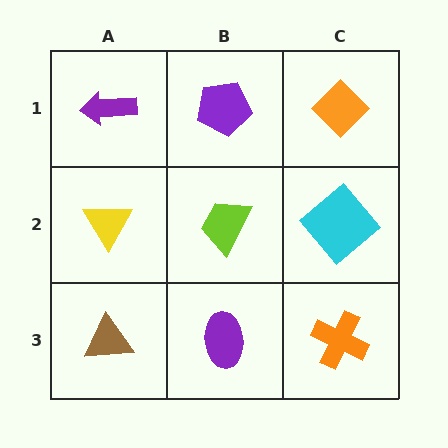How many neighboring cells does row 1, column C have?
2.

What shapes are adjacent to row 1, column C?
A cyan diamond (row 2, column C), a purple pentagon (row 1, column B).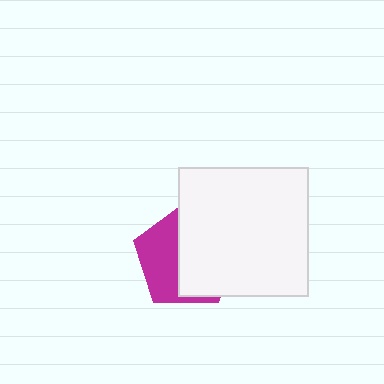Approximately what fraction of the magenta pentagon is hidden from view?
Roughly 58% of the magenta pentagon is hidden behind the white square.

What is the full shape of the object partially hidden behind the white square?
The partially hidden object is a magenta pentagon.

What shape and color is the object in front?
The object in front is a white square.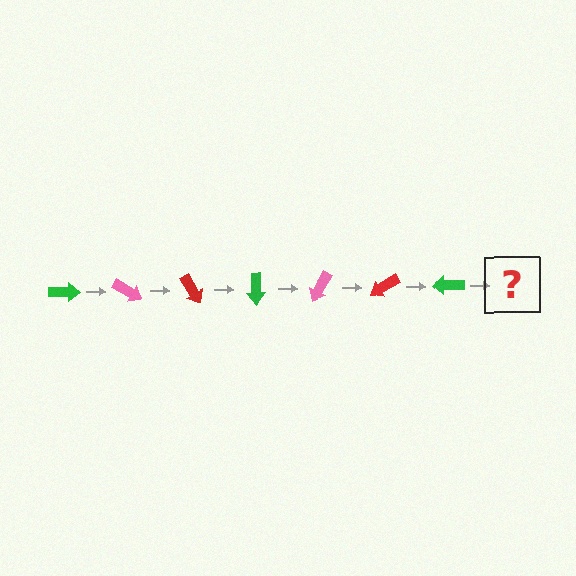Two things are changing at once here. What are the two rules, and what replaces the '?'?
The two rules are that it rotates 30 degrees each step and the color cycles through green, pink, and red. The '?' should be a pink arrow, rotated 210 degrees from the start.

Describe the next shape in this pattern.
It should be a pink arrow, rotated 210 degrees from the start.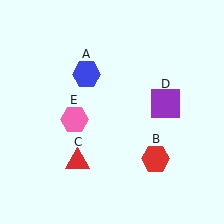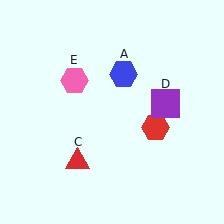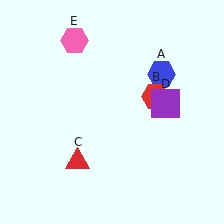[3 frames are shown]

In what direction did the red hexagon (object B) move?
The red hexagon (object B) moved up.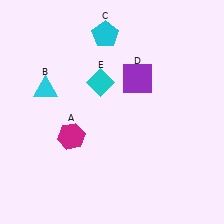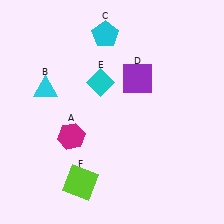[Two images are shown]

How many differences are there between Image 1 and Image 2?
There is 1 difference between the two images.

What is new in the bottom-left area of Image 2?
A lime square (F) was added in the bottom-left area of Image 2.